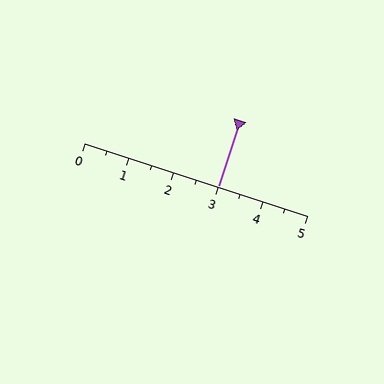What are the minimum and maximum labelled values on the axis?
The axis runs from 0 to 5.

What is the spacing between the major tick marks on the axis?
The major ticks are spaced 1 apart.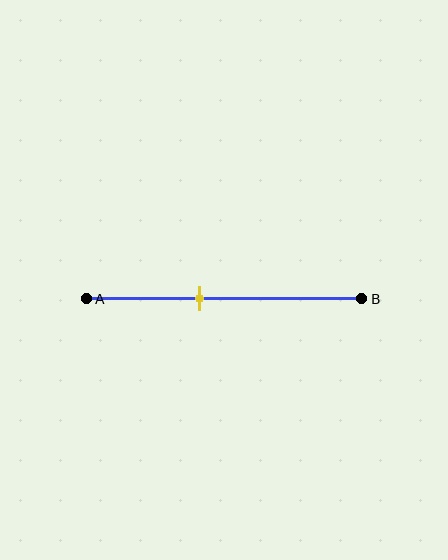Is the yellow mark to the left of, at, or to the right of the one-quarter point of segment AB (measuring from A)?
The yellow mark is to the right of the one-quarter point of segment AB.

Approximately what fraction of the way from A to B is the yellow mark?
The yellow mark is approximately 40% of the way from A to B.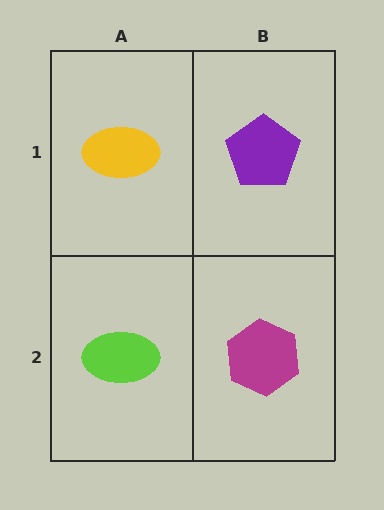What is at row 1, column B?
A purple pentagon.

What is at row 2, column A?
A lime ellipse.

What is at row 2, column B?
A magenta hexagon.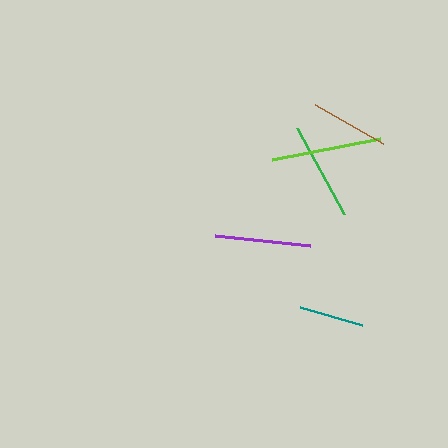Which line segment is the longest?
The lime line is the longest at approximately 111 pixels.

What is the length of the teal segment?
The teal segment is approximately 65 pixels long.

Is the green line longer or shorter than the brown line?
The green line is longer than the brown line.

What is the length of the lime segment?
The lime segment is approximately 111 pixels long.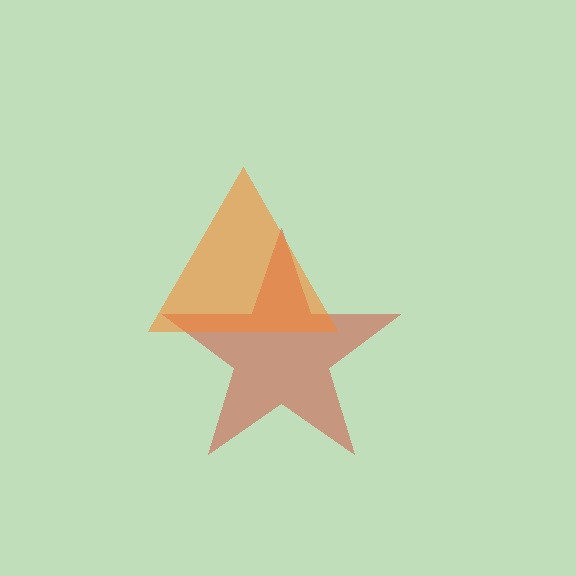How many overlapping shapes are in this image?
There are 2 overlapping shapes in the image.